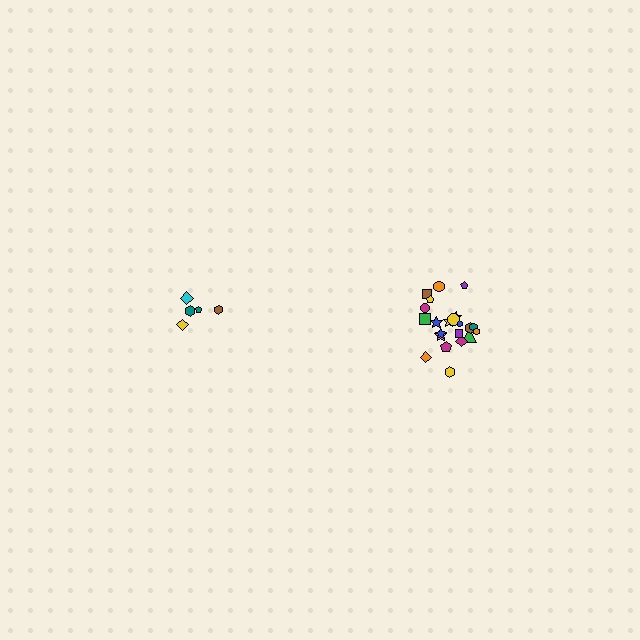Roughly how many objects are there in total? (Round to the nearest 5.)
Roughly 25 objects in total.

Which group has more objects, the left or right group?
The right group.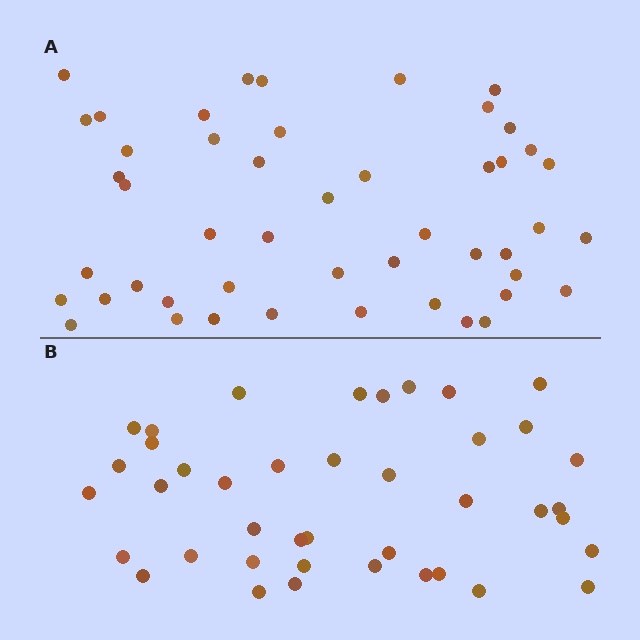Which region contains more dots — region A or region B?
Region A (the top region) has more dots.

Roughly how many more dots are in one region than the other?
Region A has roughly 8 or so more dots than region B.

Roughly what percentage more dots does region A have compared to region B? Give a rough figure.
About 15% more.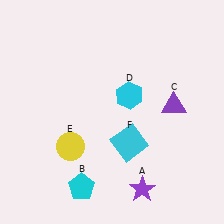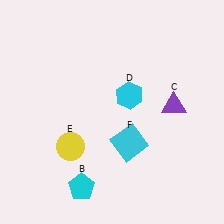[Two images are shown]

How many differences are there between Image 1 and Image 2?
There is 1 difference between the two images.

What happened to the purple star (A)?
The purple star (A) was removed in Image 2. It was in the bottom-right area of Image 1.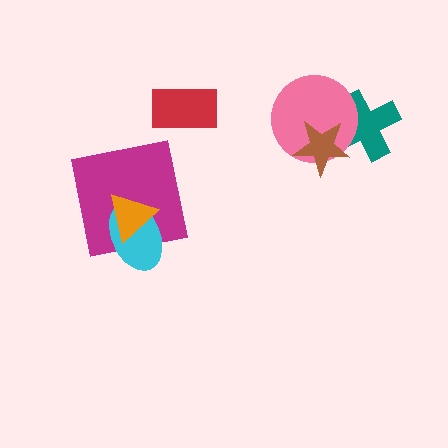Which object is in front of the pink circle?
The brown star is in front of the pink circle.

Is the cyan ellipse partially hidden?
Yes, it is partially covered by another shape.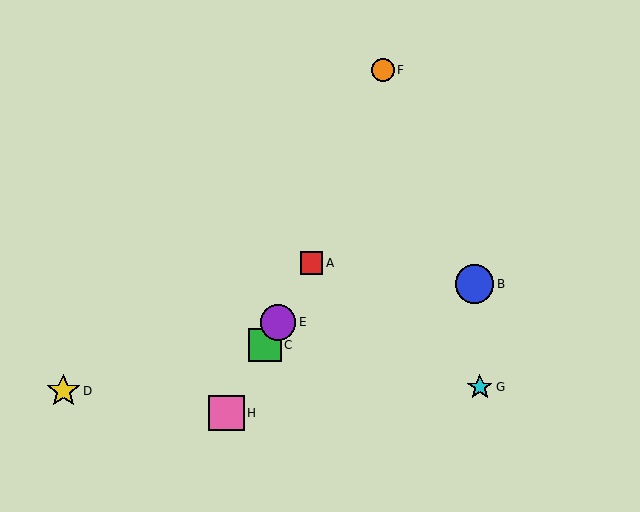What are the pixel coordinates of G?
Object G is at (480, 387).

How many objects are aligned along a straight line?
4 objects (A, C, E, H) are aligned along a straight line.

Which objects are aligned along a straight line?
Objects A, C, E, H are aligned along a straight line.